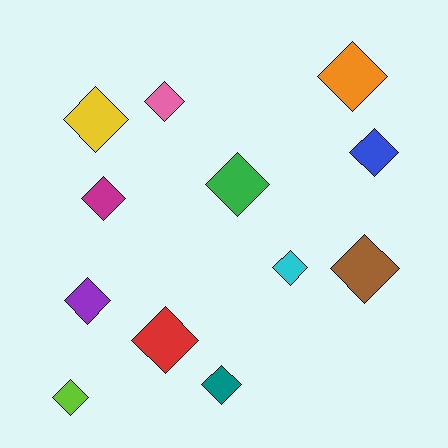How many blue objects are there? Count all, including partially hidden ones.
There is 1 blue object.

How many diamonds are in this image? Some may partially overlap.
There are 12 diamonds.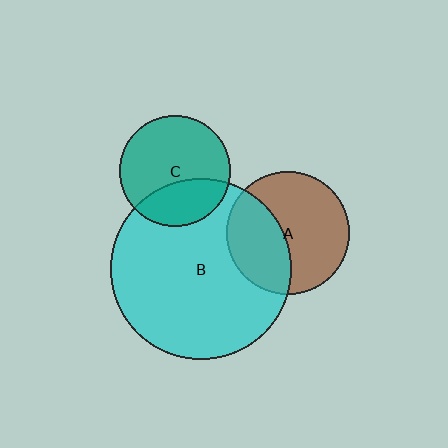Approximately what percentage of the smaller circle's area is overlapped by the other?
Approximately 30%.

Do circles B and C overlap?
Yes.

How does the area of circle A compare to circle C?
Approximately 1.2 times.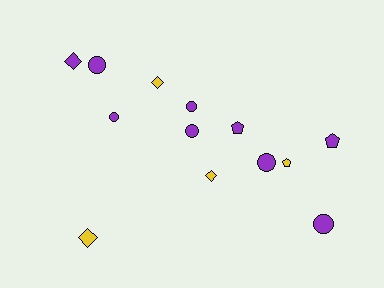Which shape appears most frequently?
Circle, with 6 objects.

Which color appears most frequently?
Purple, with 9 objects.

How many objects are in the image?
There are 13 objects.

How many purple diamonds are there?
There is 1 purple diamond.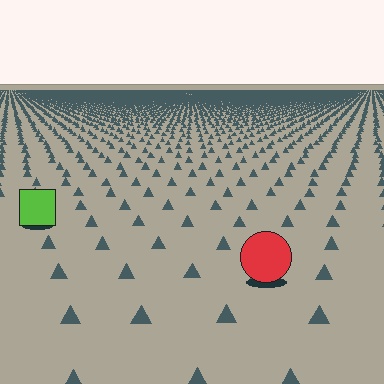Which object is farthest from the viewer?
The lime square is farthest from the viewer. It appears smaller and the ground texture around it is denser.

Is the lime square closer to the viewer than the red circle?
No. The red circle is closer — you can tell from the texture gradient: the ground texture is coarser near it.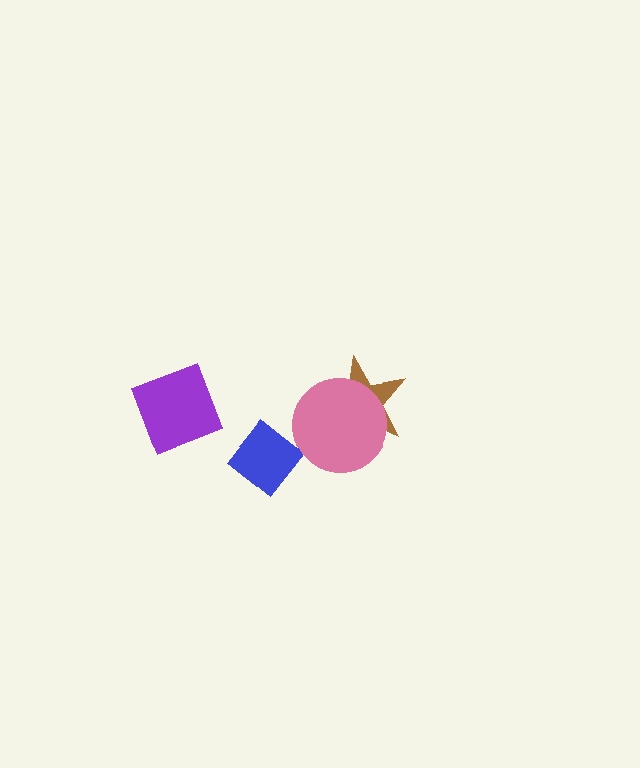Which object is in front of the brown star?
The pink circle is in front of the brown star.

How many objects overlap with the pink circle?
1 object overlaps with the pink circle.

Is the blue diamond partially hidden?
No, no other shape covers it.